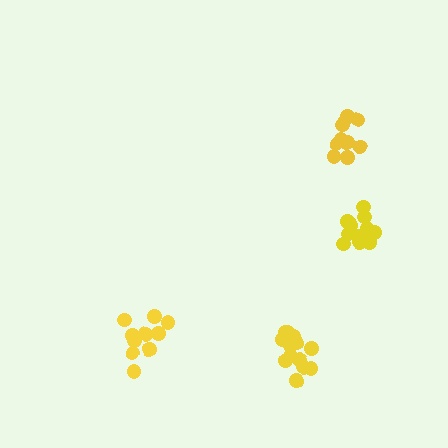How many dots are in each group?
Group 1: 10 dots, Group 2: 13 dots, Group 3: 11 dots, Group 4: 10 dots (44 total).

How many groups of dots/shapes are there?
There are 4 groups.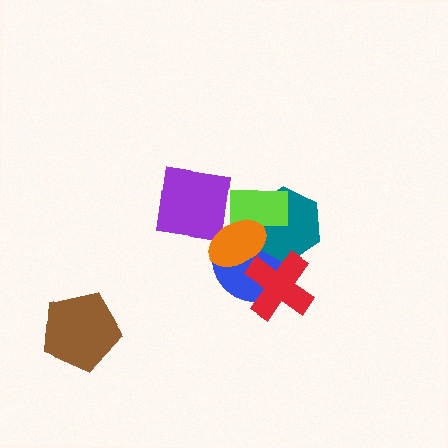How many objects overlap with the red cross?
3 objects overlap with the red cross.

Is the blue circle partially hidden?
Yes, it is partially covered by another shape.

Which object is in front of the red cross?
The orange ellipse is in front of the red cross.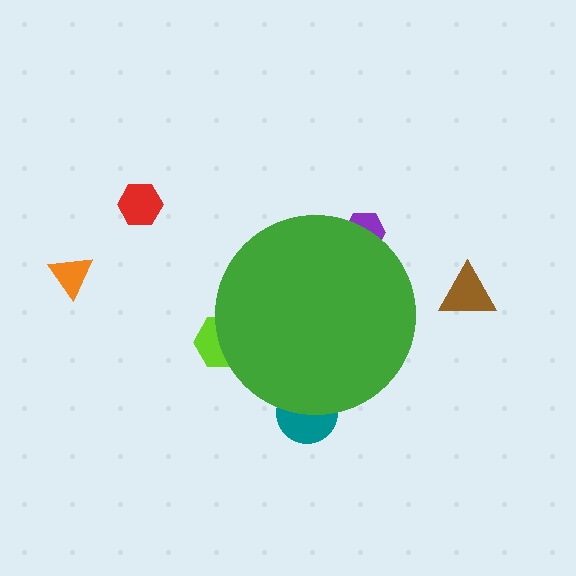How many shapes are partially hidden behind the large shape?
3 shapes are partially hidden.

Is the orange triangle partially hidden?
No, the orange triangle is fully visible.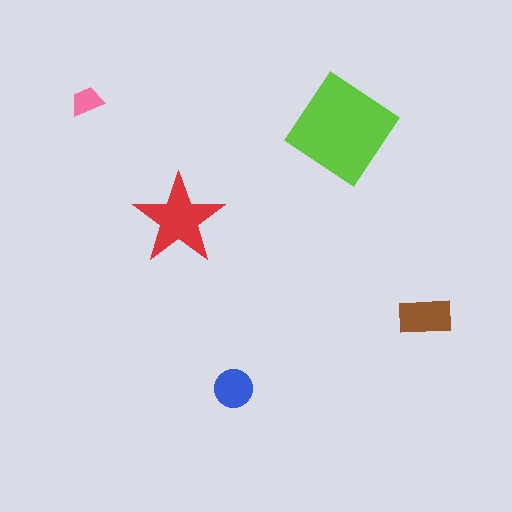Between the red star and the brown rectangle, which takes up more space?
The red star.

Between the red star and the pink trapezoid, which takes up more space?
The red star.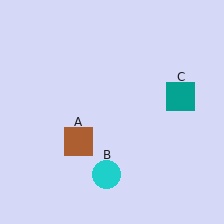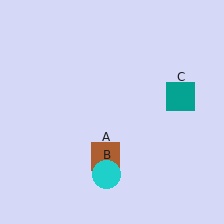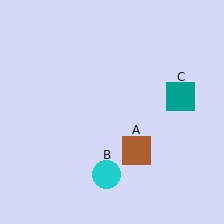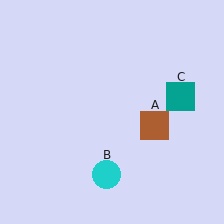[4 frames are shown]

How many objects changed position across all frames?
1 object changed position: brown square (object A).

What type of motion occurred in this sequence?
The brown square (object A) rotated counterclockwise around the center of the scene.